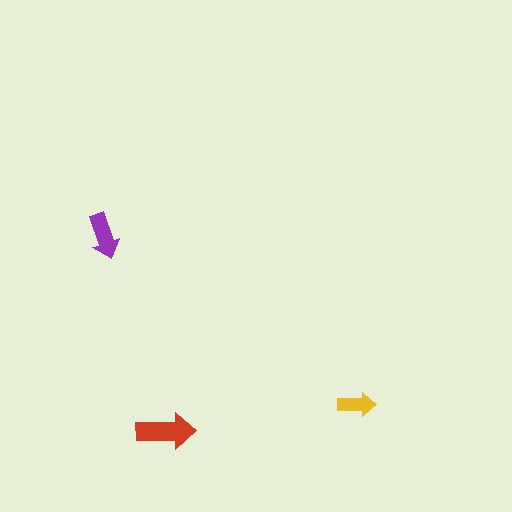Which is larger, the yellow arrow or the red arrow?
The red one.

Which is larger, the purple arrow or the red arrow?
The red one.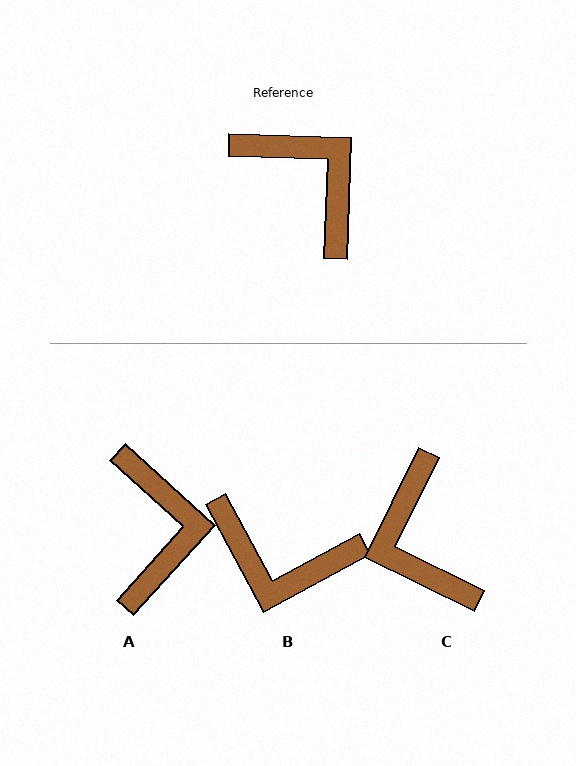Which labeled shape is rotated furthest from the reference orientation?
C, about 156 degrees away.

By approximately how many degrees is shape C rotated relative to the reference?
Approximately 156 degrees counter-clockwise.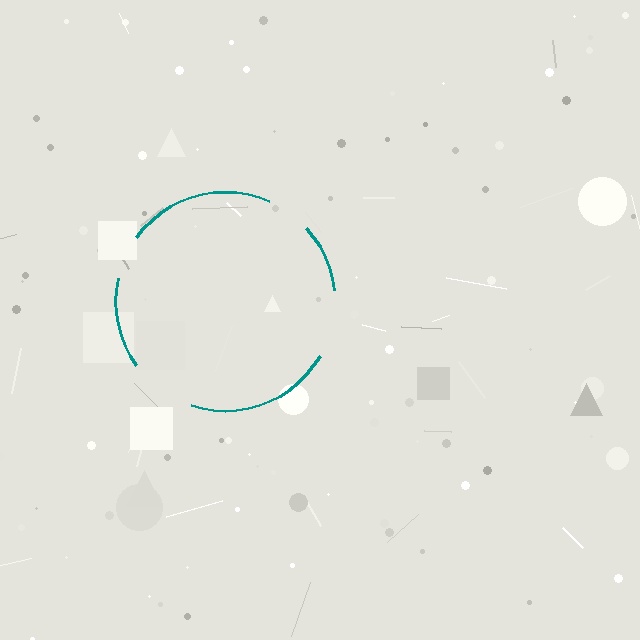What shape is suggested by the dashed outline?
The dashed outline suggests a circle.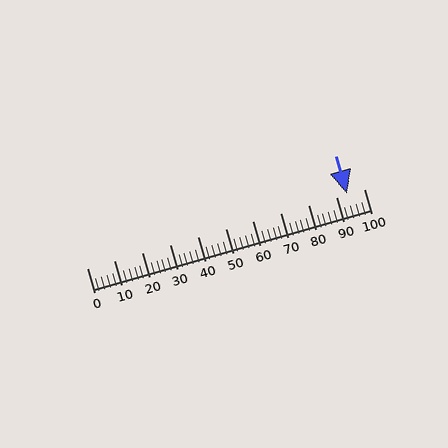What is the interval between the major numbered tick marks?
The major tick marks are spaced 10 units apart.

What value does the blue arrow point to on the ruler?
The blue arrow points to approximately 94.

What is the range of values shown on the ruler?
The ruler shows values from 0 to 100.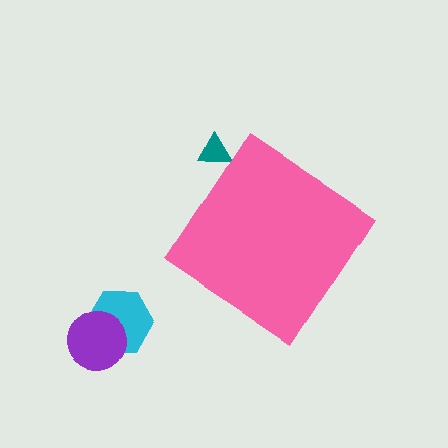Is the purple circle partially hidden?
No, the purple circle is fully visible.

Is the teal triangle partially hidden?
Yes, the teal triangle is partially hidden behind the pink diamond.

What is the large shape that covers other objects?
A pink diamond.